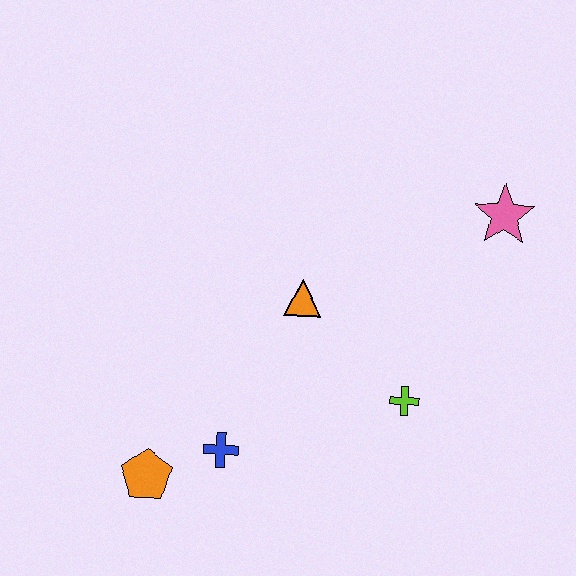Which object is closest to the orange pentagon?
The blue cross is closest to the orange pentagon.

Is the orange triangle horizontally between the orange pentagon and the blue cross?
No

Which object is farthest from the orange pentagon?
The pink star is farthest from the orange pentagon.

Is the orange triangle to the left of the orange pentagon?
No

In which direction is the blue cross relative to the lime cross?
The blue cross is to the left of the lime cross.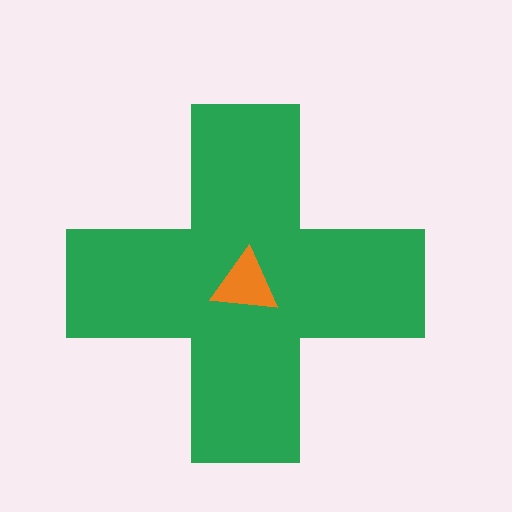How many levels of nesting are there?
2.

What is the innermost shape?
The orange triangle.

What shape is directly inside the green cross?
The orange triangle.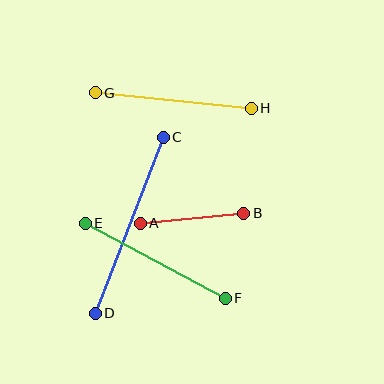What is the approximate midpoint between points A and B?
The midpoint is at approximately (192, 218) pixels.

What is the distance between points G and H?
The distance is approximately 157 pixels.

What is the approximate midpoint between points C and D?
The midpoint is at approximately (129, 225) pixels.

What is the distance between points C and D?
The distance is approximately 189 pixels.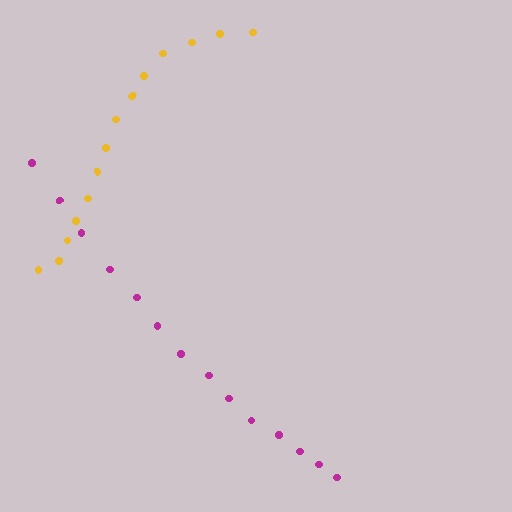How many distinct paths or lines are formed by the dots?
There are 2 distinct paths.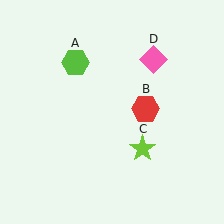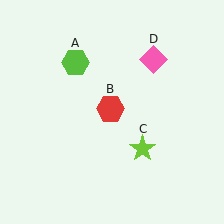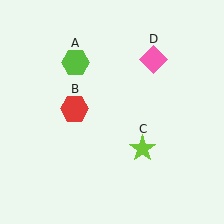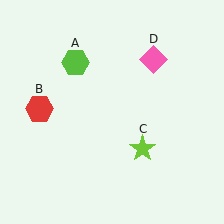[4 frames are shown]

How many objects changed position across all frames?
1 object changed position: red hexagon (object B).